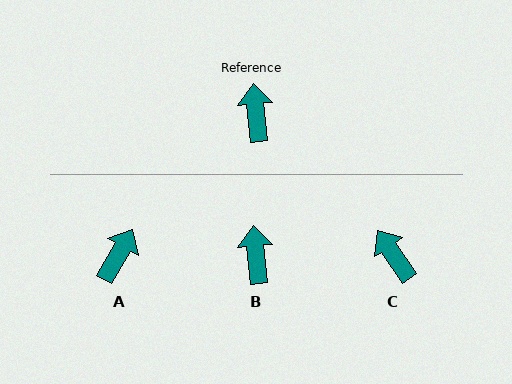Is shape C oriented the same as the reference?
No, it is off by about 28 degrees.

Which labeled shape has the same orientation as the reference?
B.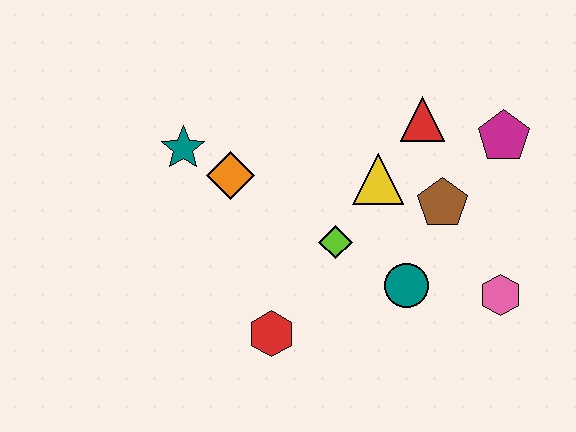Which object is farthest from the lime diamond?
The magenta pentagon is farthest from the lime diamond.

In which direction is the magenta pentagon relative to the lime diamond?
The magenta pentagon is to the right of the lime diamond.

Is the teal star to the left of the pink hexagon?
Yes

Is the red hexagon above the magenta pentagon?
No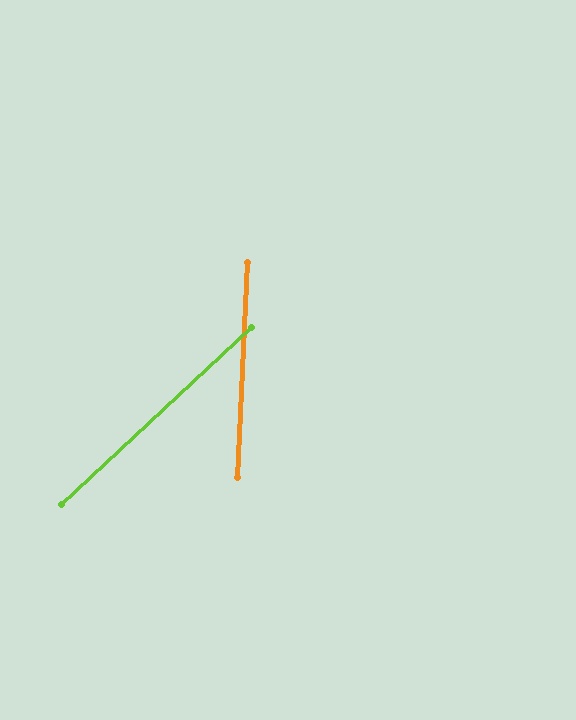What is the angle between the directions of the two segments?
Approximately 45 degrees.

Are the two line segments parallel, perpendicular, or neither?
Neither parallel nor perpendicular — they differ by about 45°.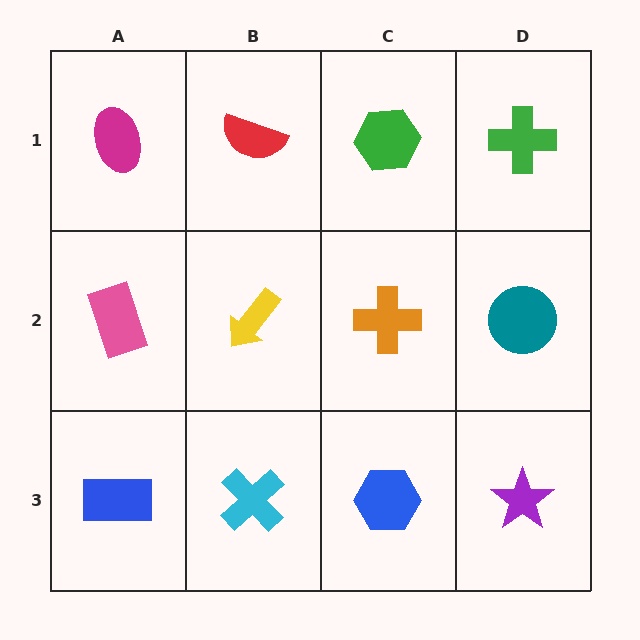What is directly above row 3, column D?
A teal circle.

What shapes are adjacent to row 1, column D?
A teal circle (row 2, column D), a green hexagon (row 1, column C).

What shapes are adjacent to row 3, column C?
An orange cross (row 2, column C), a cyan cross (row 3, column B), a purple star (row 3, column D).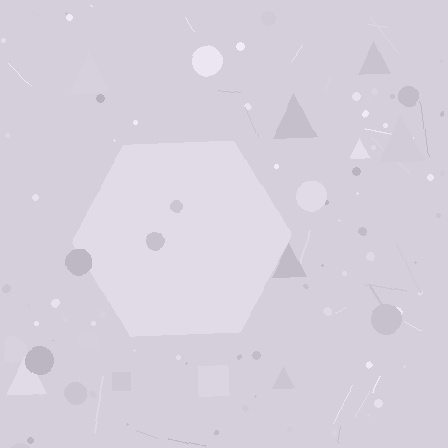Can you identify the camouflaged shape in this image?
The camouflaged shape is a hexagon.